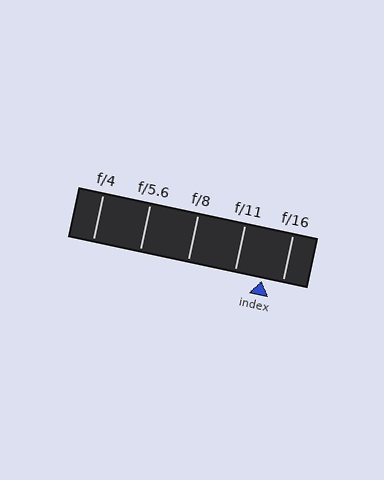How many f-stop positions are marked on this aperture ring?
There are 5 f-stop positions marked.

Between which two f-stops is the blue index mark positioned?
The index mark is between f/11 and f/16.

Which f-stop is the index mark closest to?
The index mark is closest to f/16.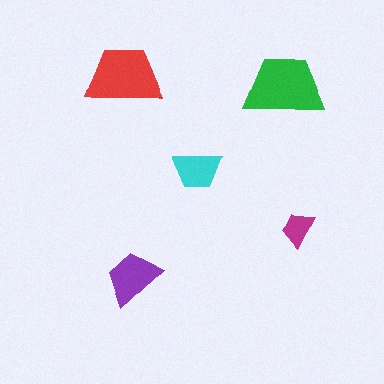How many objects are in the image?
There are 5 objects in the image.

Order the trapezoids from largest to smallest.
the green one, the red one, the purple one, the cyan one, the magenta one.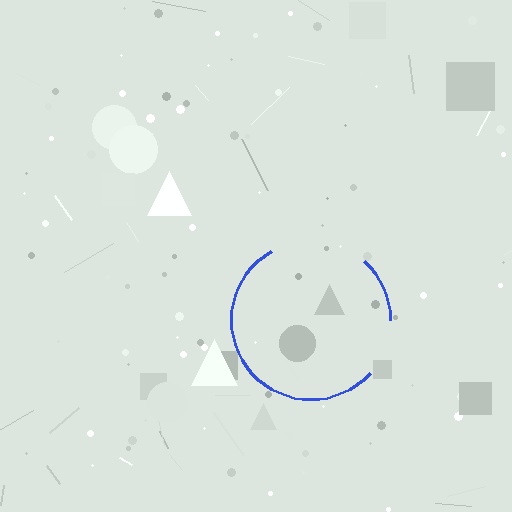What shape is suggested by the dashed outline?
The dashed outline suggests a circle.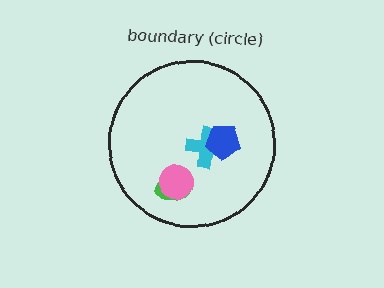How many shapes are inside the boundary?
4 inside, 0 outside.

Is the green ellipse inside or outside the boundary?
Inside.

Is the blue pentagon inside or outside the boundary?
Inside.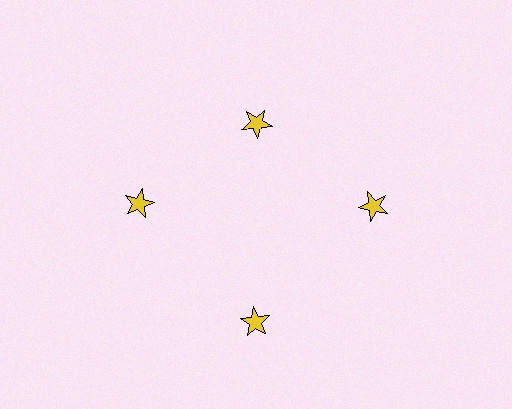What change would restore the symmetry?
The symmetry would be restored by moving it outward, back onto the ring so that all 4 stars sit at equal angles and equal distance from the center.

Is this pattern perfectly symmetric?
No. The 4 yellow stars are arranged in a ring, but one element near the 12 o'clock position is pulled inward toward the center, breaking the 4-fold rotational symmetry.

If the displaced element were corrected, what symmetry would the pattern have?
It would have 4-fold rotational symmetry — the pattern would map onto itself every 90 degrees.